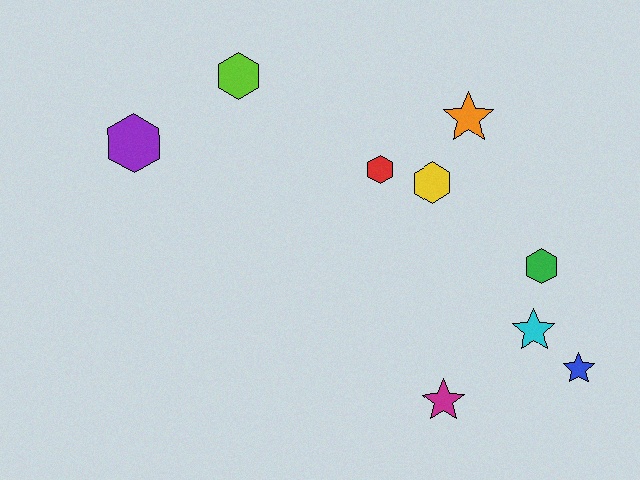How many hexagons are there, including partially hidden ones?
There are 5 hexagons.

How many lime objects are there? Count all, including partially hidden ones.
There is 1 lime object.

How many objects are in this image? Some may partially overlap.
There are 9 objects.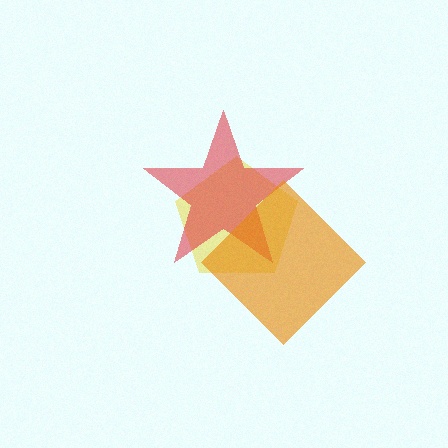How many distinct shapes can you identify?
There are 3 distinct shapes: a yellow pentagon, a red star, an orange diamond.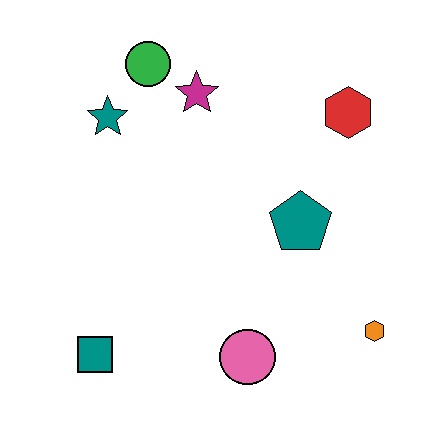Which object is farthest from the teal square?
The red hexagon is farthest from the teal square.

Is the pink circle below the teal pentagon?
Yes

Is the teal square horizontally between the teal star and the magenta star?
No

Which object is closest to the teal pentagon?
The red hexagon is closest to the teal pentagon.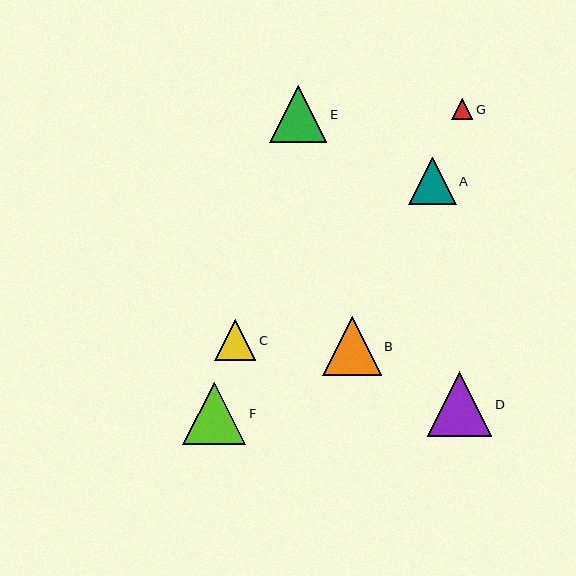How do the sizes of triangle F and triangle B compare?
Triangle F and triangle B are approximately the same size.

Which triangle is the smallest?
Triangle G is the smallest with a size of approximately 21 pixels.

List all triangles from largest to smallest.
From largest to smallest: D, F, B, E, A, C, G.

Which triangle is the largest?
Triangle D is the largest with a size of approximately 65 pixels.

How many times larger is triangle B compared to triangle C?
Triangle B is approximately 1.4 times the size of triangle C.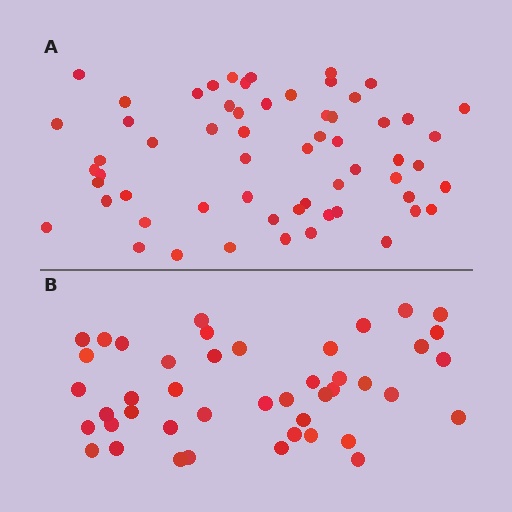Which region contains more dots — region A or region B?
Region A (the top region) has more dots.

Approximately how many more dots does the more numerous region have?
Region A has approximately 15 more dots than region B.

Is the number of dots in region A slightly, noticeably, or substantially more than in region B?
Region A has noticeably more, but not dramatically so. The ratio is roughly 1.4 to 1.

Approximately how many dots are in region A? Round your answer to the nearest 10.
About 60 dots.